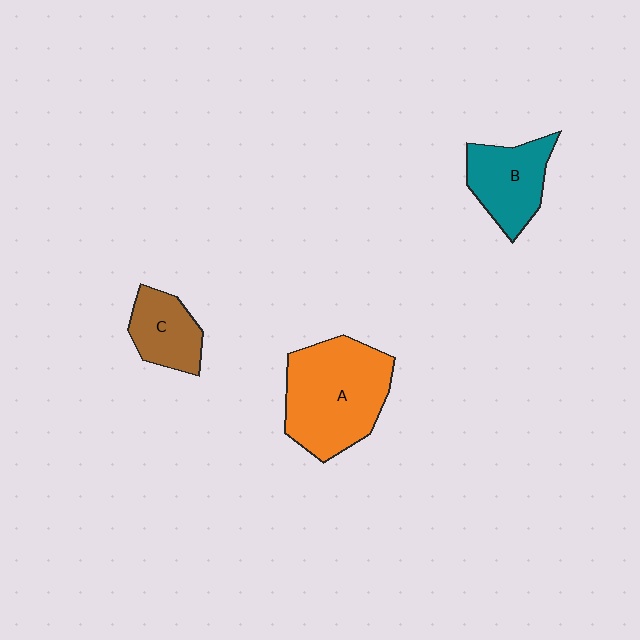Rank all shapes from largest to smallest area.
From largest to smallest: A (orange), B (teal), C (brown).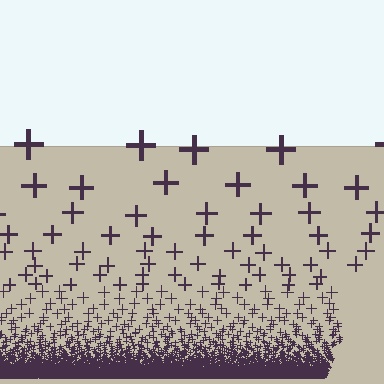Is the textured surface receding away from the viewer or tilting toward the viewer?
The surface appears to tilt toward the viewer. Texture elements get larger and sparser toward the top.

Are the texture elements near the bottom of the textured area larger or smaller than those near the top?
Smaller. The gradient is inverted — elements near the bottom are smaller and denser.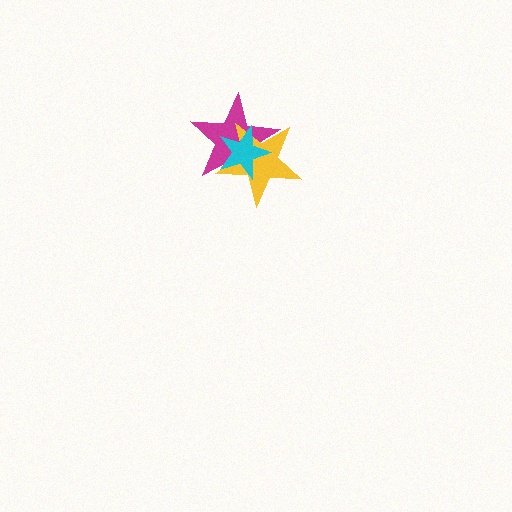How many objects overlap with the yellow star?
2 objects overlap with the yellow star.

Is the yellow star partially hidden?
Yes, it is partially covered by another shape.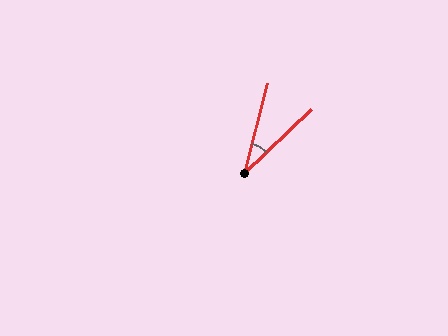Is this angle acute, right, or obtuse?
It is acute.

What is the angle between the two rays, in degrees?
Approximately 32 degrees.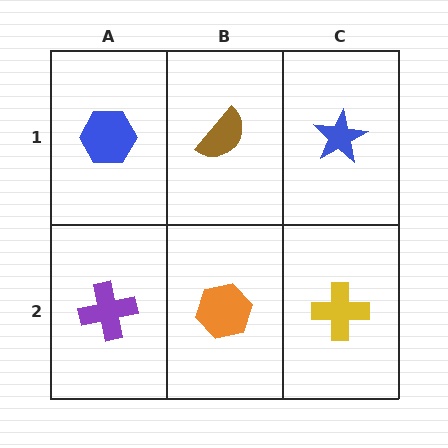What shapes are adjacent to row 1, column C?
A yellow cross (row 2, column C), a brown semicircle (row 1, column B).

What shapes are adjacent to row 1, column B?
An orange hexagon (row 2, column B), a blue hexagon (row 1, column A), a blue star (row 1, column C).